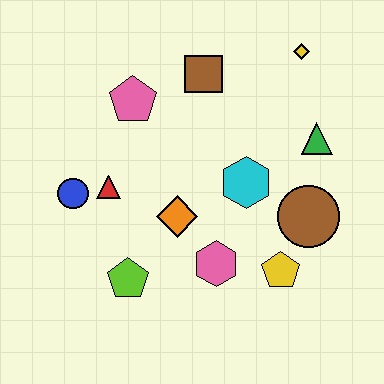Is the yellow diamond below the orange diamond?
No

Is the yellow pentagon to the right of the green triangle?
No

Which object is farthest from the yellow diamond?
The lime pentagon is farthest from the yellow diamond.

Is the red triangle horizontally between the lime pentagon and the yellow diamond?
No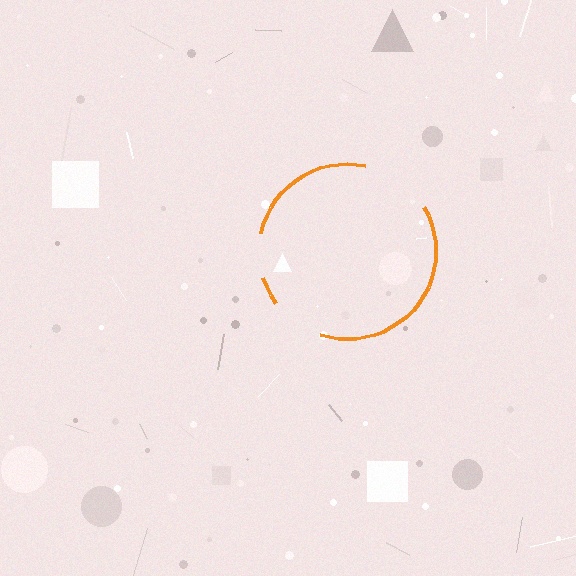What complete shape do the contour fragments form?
The contour fragments form a circle.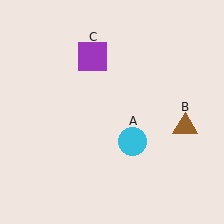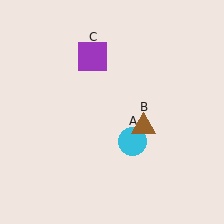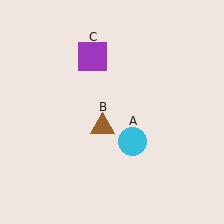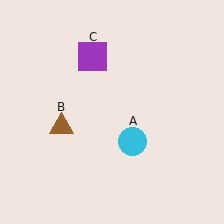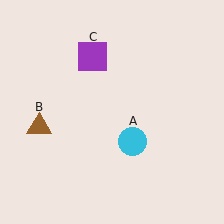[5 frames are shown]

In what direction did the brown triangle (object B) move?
The brown triangle (object B) moved left.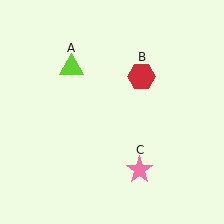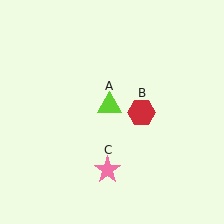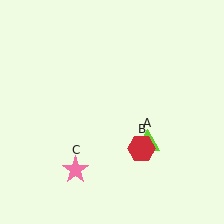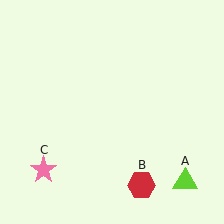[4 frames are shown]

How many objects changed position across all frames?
3 objects changed position: lime triangle (object A), red hexagon (object B), pink star (object C).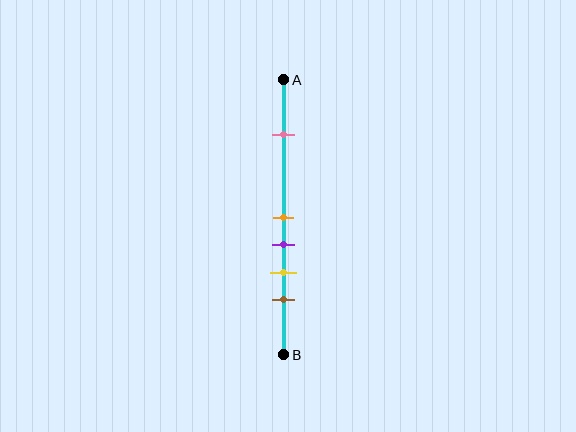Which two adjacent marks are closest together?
The orange and purple marks are the closest adjacent pair.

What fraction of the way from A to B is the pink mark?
The pink mark is approximately 20% (0.2) of the way from A to B.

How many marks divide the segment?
There are 5 marks dividing the segment.